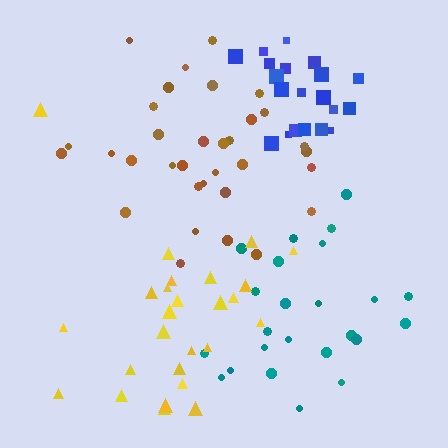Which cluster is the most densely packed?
Blue.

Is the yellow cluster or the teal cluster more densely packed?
Yellow.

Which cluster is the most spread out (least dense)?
Teal.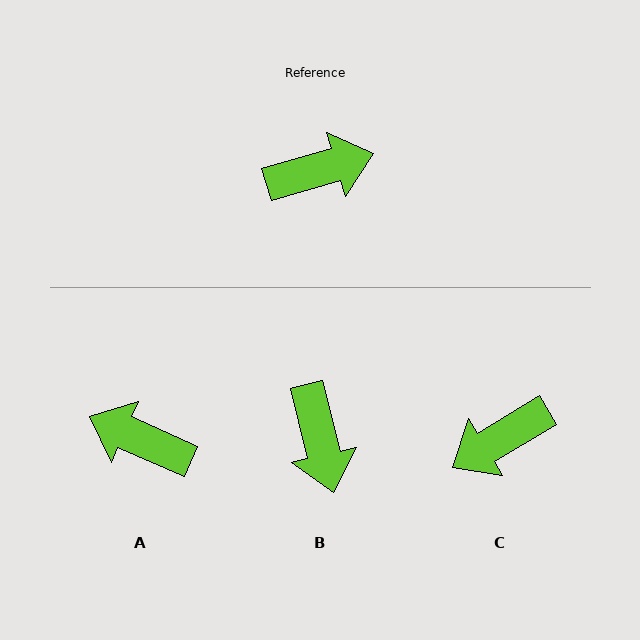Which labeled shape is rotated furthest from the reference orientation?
C, about 166 degrees away.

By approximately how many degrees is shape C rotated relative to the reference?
Approximately 166 degrees clockwise.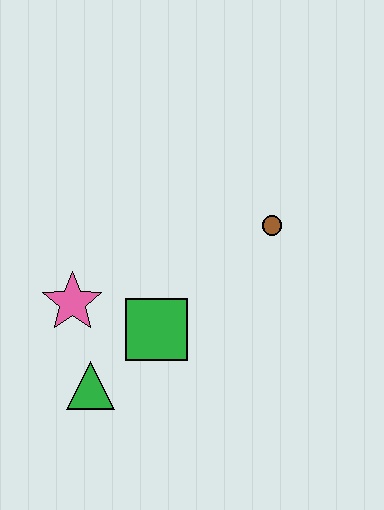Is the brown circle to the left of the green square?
No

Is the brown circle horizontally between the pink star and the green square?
No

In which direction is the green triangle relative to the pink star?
The green triangle is below the pink star.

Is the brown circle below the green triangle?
No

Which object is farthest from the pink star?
The brown circle is farthest from the pink star.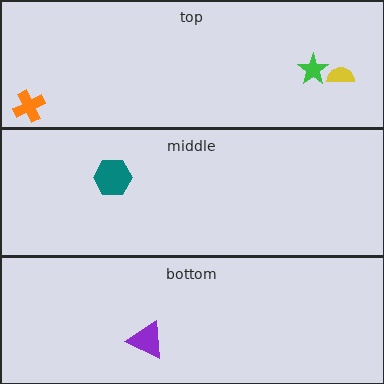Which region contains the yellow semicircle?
The top region.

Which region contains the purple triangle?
The bottom region.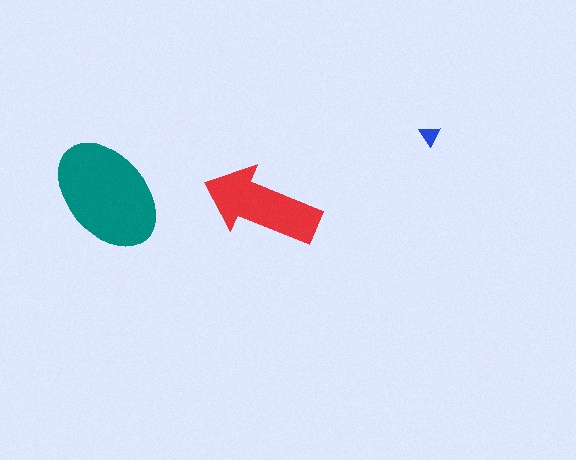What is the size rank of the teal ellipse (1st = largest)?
1st.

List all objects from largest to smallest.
The teal ellipse, the red arrow, the blue triangle.